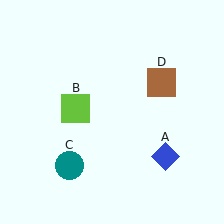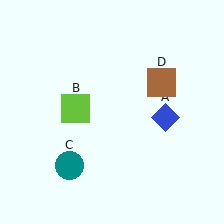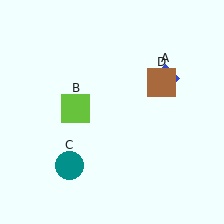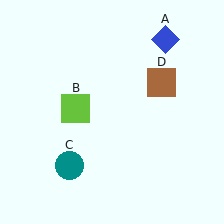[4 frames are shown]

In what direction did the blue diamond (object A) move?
The blue diamond (object A) moved up.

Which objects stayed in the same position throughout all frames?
Lime square (object B) and teal circle (object C) and brown square (object D) remained stationary.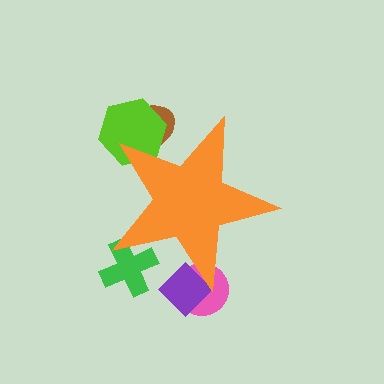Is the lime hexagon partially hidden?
Yes, the lime hexagon is partially hidden behind the orange star.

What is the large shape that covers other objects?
An orange star.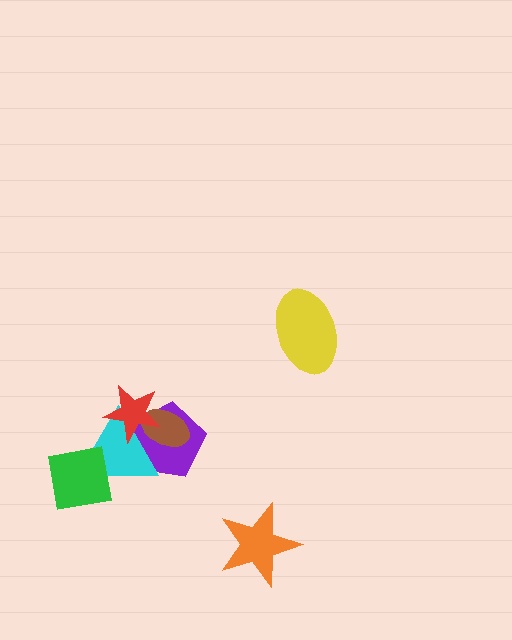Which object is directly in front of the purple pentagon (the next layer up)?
The brown ellipse is directly in front of the purple pentagon.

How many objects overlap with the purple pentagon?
3 objects overlap with the purple pentagon.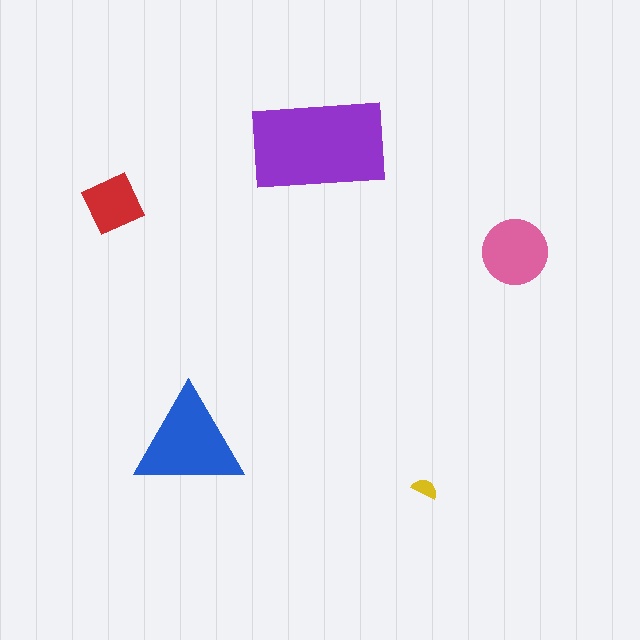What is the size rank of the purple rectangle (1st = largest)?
1st.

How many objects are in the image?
There are 5 objects in the image.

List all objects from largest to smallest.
The purple rectangle, the blue triangle, the pink circle, the red diamond, the yellow semicircle.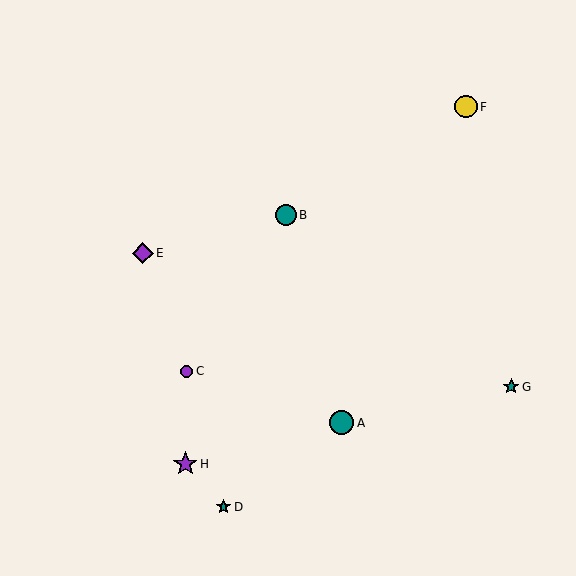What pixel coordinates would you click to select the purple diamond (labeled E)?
Click at (143, 253) to select the purple diamond E.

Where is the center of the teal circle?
The center of the teal circle is at (342, 423).